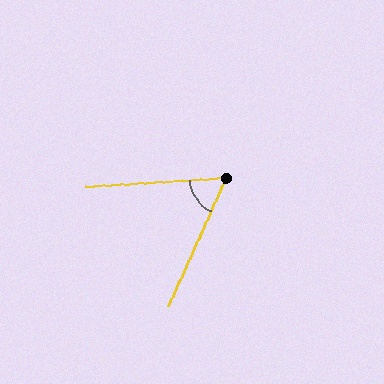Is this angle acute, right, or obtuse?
It is acute.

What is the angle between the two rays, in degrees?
Approximately 62 degrees.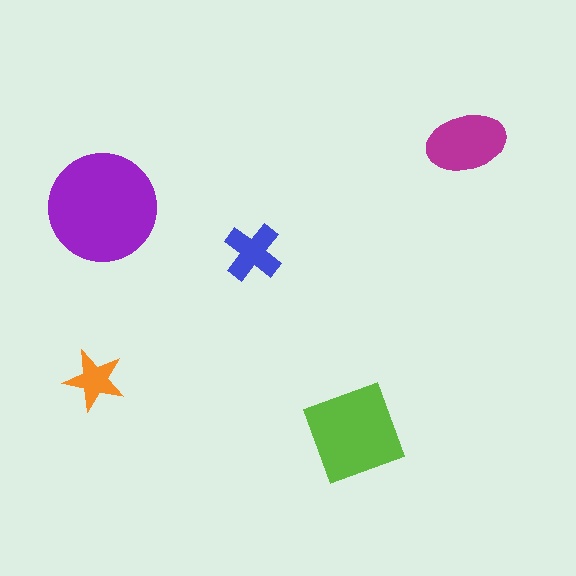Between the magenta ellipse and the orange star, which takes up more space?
The magenta ellipse.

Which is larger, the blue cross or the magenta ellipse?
The magenta ellipse.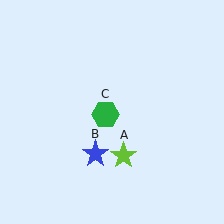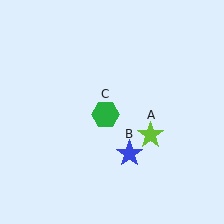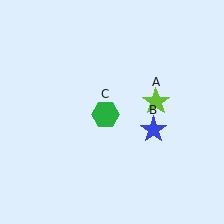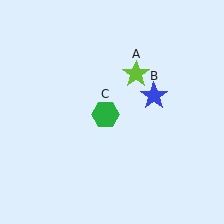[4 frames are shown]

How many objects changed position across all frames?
2 objects changed position: lime star (object A), blue star (object B).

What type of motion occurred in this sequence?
The lime star (object A), blue star (object B) rotated counterclockwise around the center of the scene.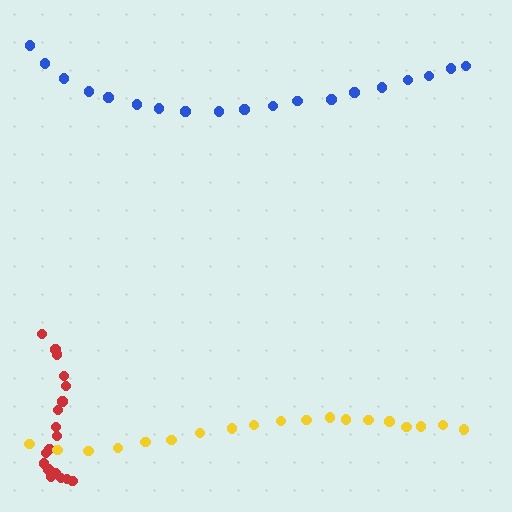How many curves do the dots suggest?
There are 3 distinct paths.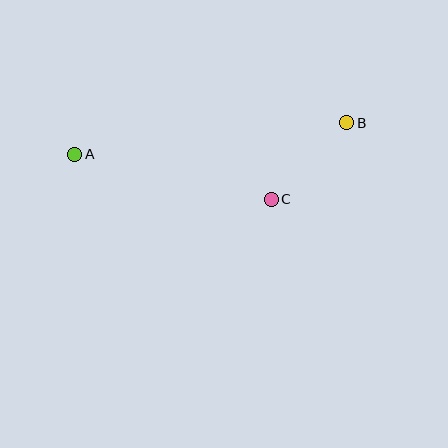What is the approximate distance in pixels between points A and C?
The distance between A and C is approximately 202 pixels.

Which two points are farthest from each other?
Points A and B are farthest from each other.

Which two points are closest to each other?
Points B and C are closest to each other.